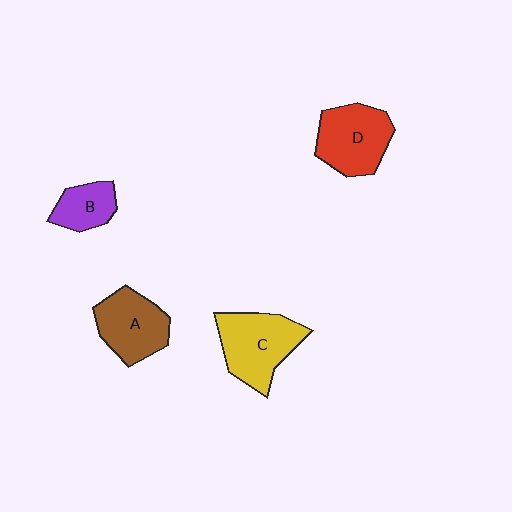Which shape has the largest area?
Shape C (yellow).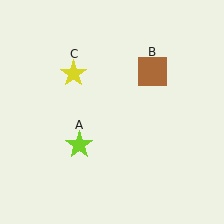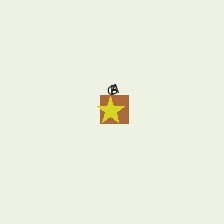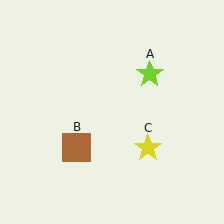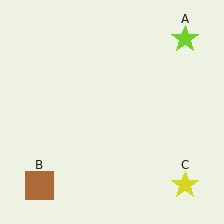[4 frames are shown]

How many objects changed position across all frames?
3 objects changed position: lime star (object A), brown square (object B), yellow star (object C).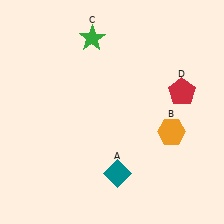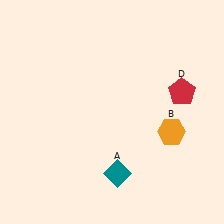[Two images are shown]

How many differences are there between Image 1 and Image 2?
There is 1 difference between the two images.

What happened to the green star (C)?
The green star (C) was removed in Image 2. It was in the top-left area of Image 1.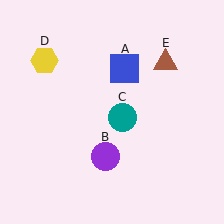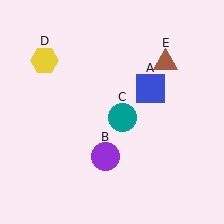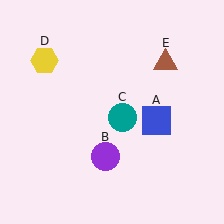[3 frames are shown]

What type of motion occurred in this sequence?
The blue square (object A) rotated clockwise around the center of the scene.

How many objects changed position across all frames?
1 object changed position: blue square (object A).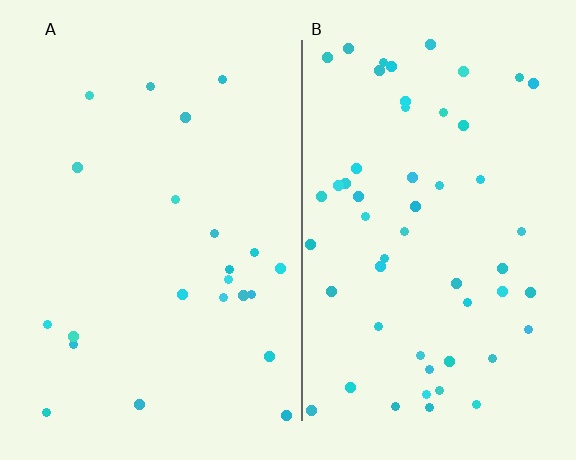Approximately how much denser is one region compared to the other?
Approximately 2.4× — region B over region A.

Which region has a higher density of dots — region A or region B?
B (the right).